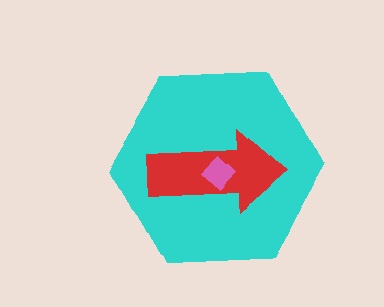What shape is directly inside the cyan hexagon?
The red arrow.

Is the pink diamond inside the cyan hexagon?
Yes.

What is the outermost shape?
The cyan hexagon.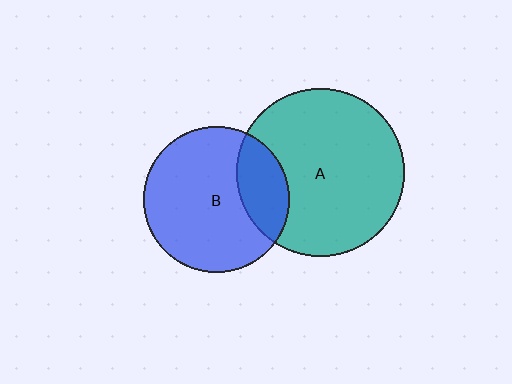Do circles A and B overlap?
Yes.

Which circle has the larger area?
Circle A (teal).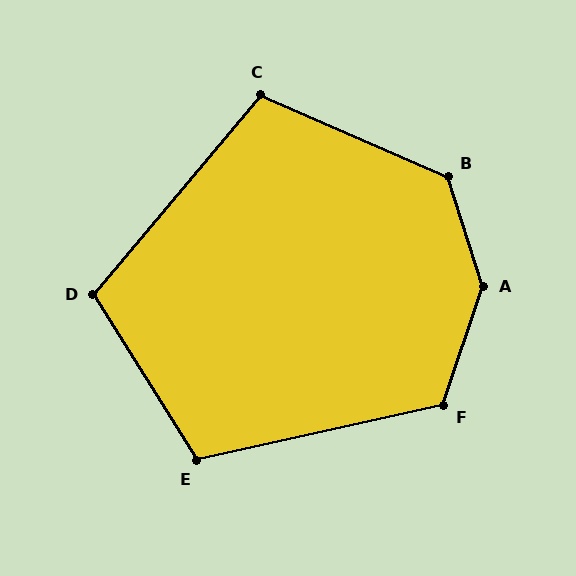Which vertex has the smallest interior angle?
C, at approximately 106 degrees.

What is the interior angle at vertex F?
Approximately 121 degrees (obtuse).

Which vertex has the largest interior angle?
A, at approximately 144 degrees.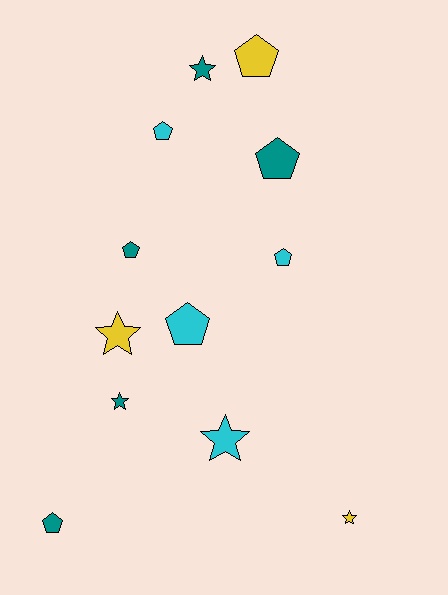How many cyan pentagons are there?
There are 3 cyan pentagons.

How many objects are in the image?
There are 12 objects.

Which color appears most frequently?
Teal, with 5 objects.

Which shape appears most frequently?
Pentagon, with 7 objects.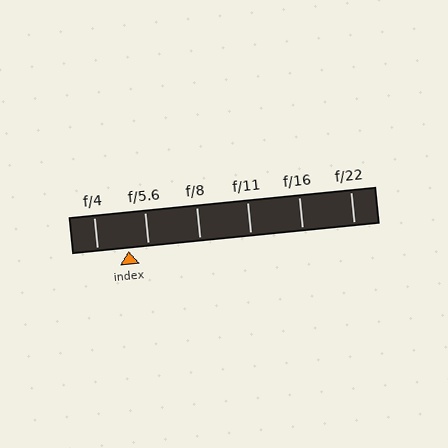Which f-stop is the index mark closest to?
The index mark is closest to f/5.6.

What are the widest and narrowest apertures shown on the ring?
The widest aperture shown is f/4 and the narrowest is f/22.